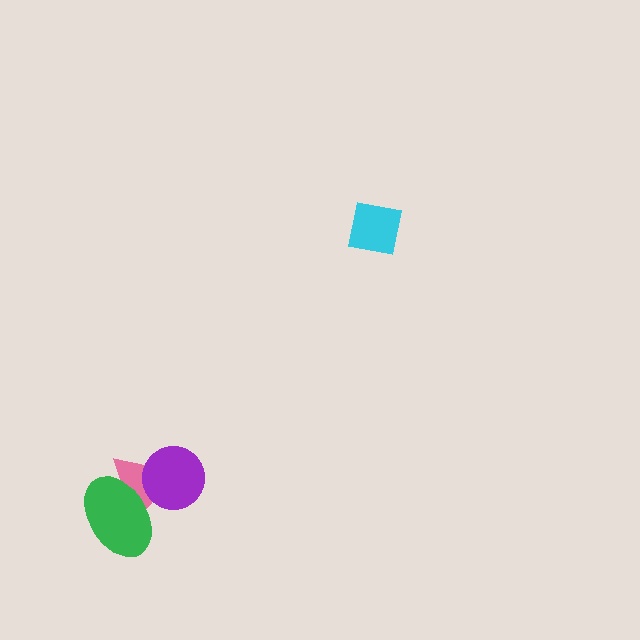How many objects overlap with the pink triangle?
2 objects overlap with the pink triangle.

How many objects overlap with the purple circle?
2 objects overlap with the purple circle.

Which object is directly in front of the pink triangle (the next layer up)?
The purple circle is directly in front of the pink triangle.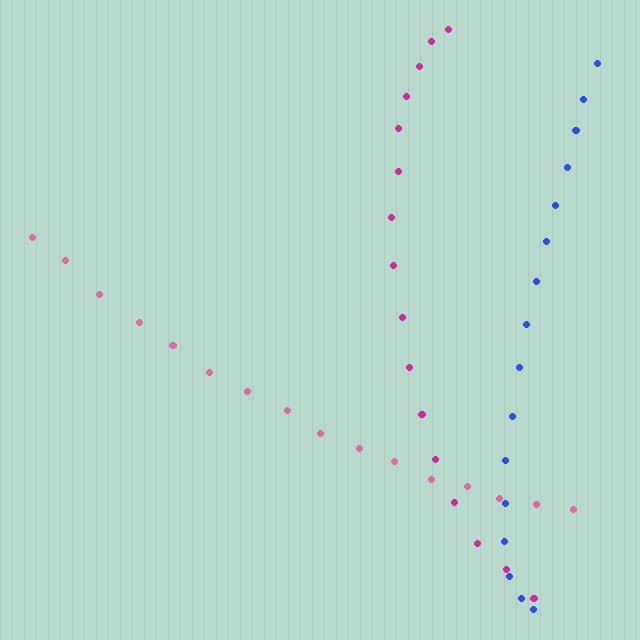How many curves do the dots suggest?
There are 3 distinct paths.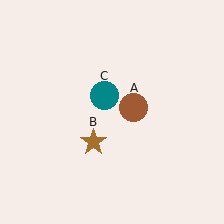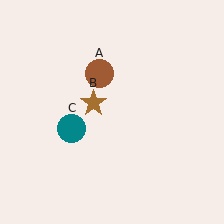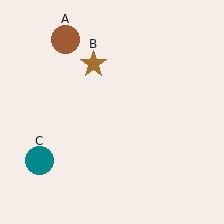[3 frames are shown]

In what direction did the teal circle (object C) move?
The teal circle (object C) moved down and to the left.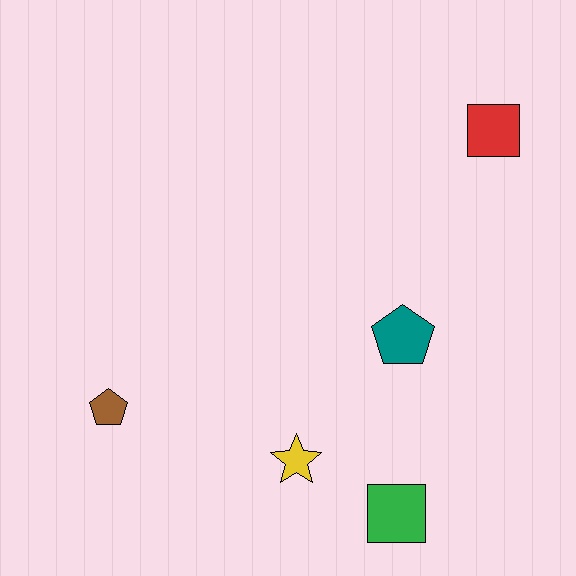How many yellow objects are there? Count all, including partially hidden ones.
There is 1 yellow object.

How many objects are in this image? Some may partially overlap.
There are 5 objects.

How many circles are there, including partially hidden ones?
There are no circles.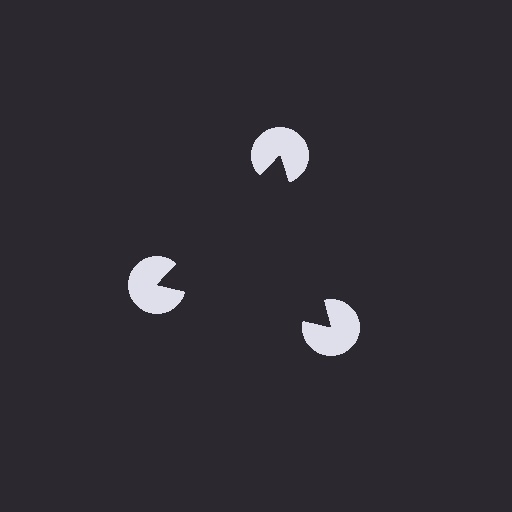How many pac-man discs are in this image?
There are 3 — one at each vertex of the illusory triangle.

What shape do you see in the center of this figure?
An illusory triangle — its edges are inferred from the aligned wedge cuts in the pac-man discs, not physically drawn.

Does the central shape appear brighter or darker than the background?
It typically appears slightly darker than the background, even though no actual brightness change is drawn.